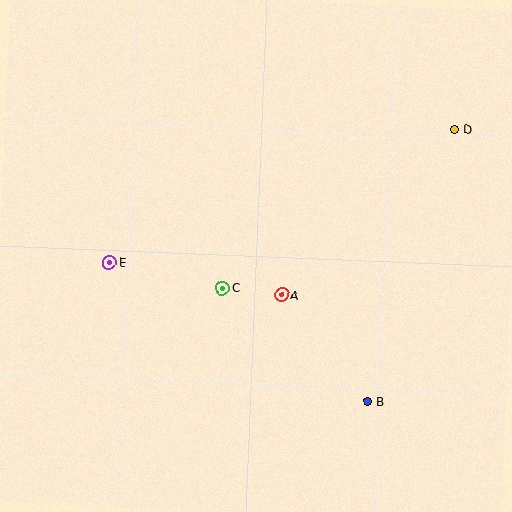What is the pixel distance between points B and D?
The distance between B and D is 286 pixels.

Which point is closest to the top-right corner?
Point D is closest to the top-right corner.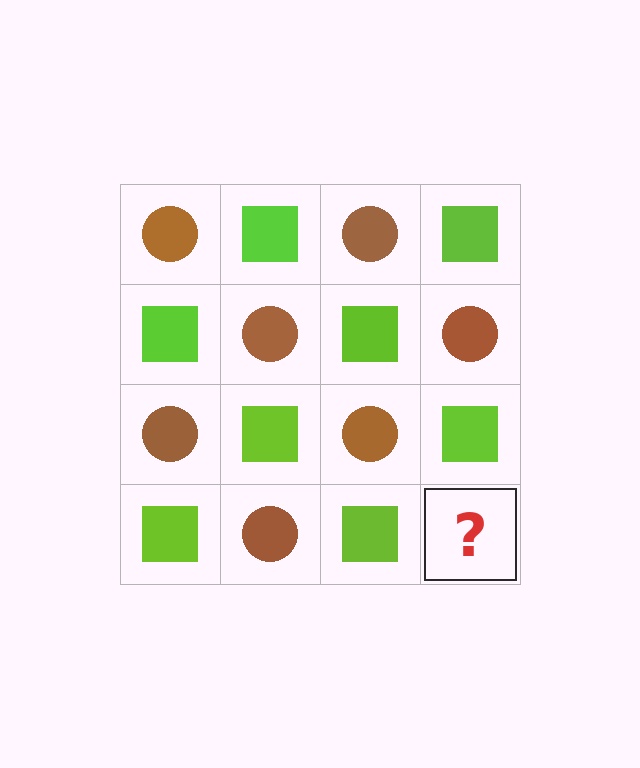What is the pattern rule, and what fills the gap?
The rule is that it alternates brown circle and lime square in a checkerboard pattern. The gap should be filled with a brown circle.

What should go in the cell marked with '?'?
The missing cell should contain a brown circle.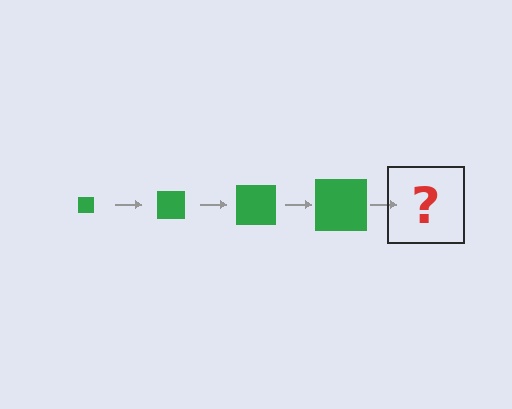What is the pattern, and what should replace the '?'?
The pattern is that the square gets progressively larger each step. The '?' should be a green square, larger than the previous one.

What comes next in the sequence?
The next element should be a green square, larger than the previous one.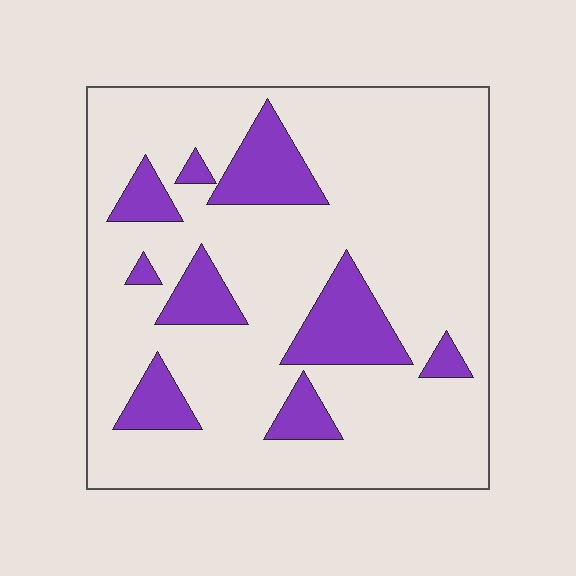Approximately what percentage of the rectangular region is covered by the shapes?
Approximately 20%.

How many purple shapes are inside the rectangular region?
9.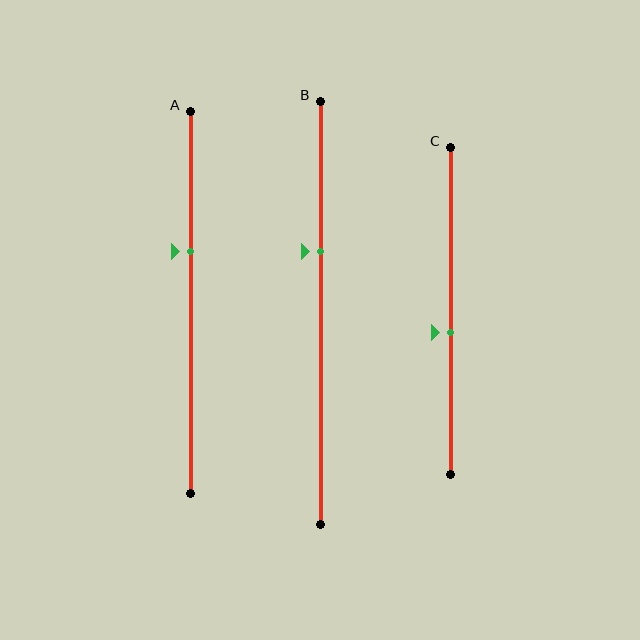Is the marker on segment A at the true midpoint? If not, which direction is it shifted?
No, the marker on segment A is shifted upward by about 13% of the segment length.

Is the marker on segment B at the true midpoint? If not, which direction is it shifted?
No, the marker on segment B is shifted upward by about 15% of the segment length.